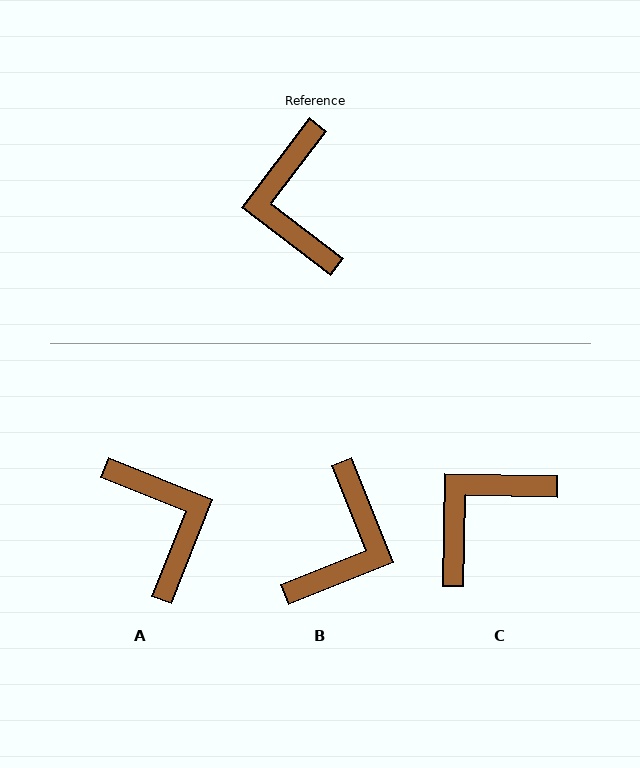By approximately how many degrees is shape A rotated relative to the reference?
Approximately 164 degrees clockwise.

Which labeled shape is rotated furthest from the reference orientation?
A, about 164 degrees away.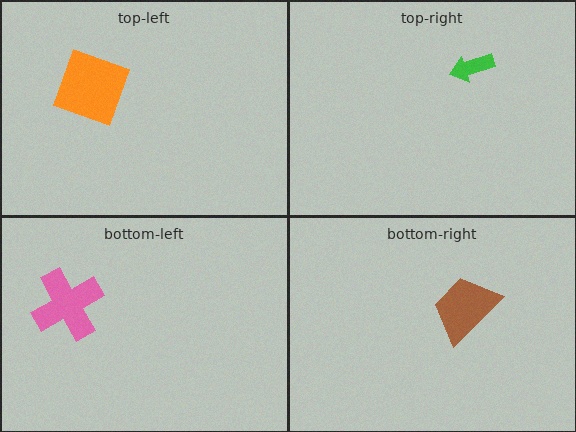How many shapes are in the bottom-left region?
1.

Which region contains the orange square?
The top-left region.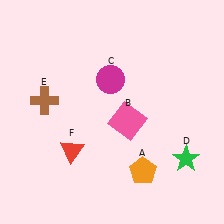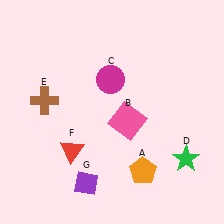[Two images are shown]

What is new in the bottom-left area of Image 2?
A purple diamond (G) was added in the bottom-left area of Image 2.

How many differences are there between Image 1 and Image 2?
There is 1 difference between the two images.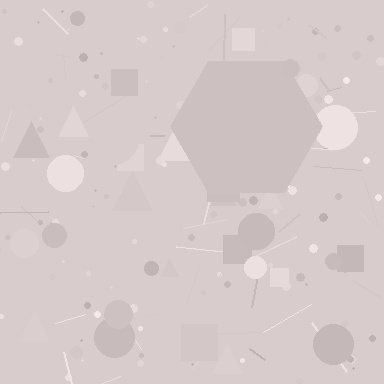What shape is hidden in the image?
A hexagon is hidden in the image.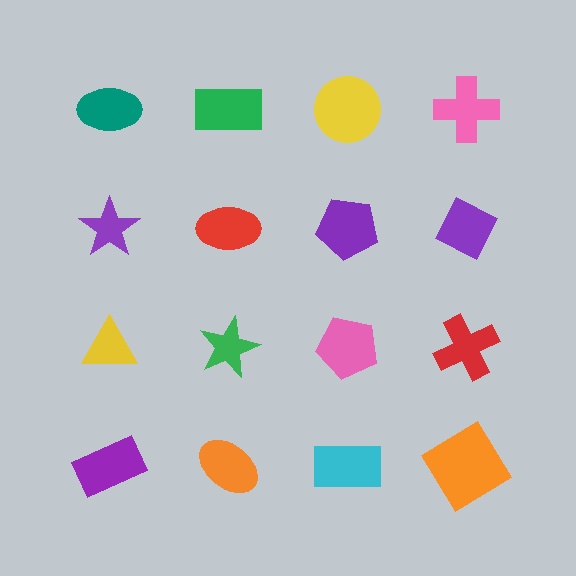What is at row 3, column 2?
A green star.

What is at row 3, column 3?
A pink pentagon.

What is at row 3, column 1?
A yellow triangle.